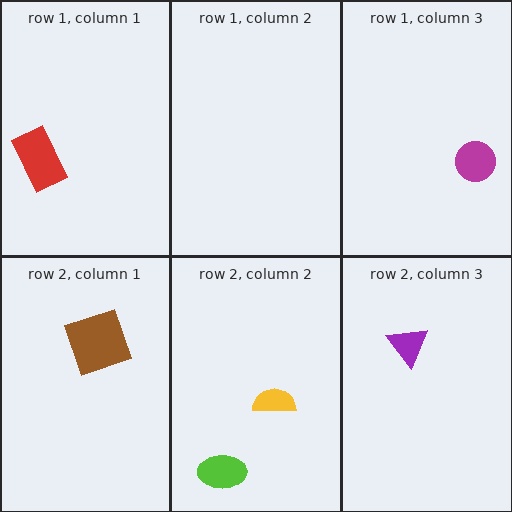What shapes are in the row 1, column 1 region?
The red rectangle.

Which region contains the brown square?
The row 2, column 1 region.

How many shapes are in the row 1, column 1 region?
1.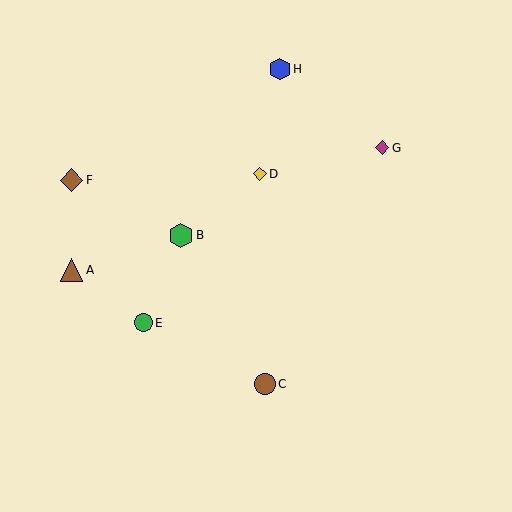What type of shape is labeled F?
Shape F is a brown diamond.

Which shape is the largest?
The green hexagon (labeled B) is the largest.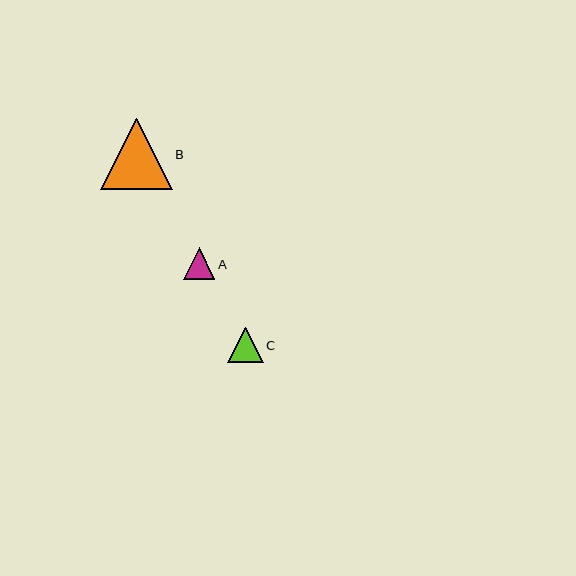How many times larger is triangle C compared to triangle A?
Triangle C is approximately 1.1 times the size of triangle A.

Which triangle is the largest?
Triangle B is the largest with a size of approximately 72 pixels.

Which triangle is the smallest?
Triangle A is the smallest with a size of approximately 31 pixels.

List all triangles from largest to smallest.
From largest to smallest: B, C, A.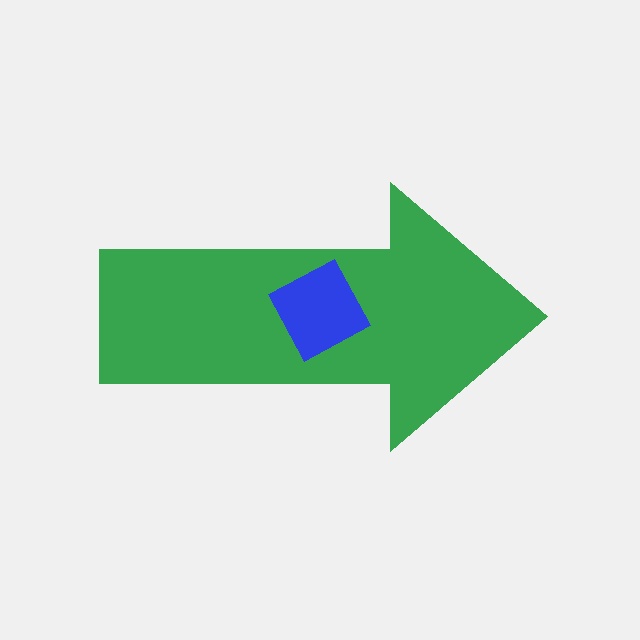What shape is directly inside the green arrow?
The blue square.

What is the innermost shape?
The blue square.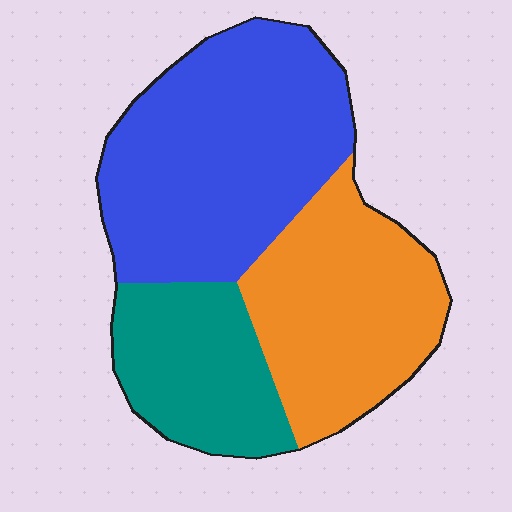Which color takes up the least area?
Teal, at roughly 20%.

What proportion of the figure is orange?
Orange takes up about one third (1/3) of the figure.